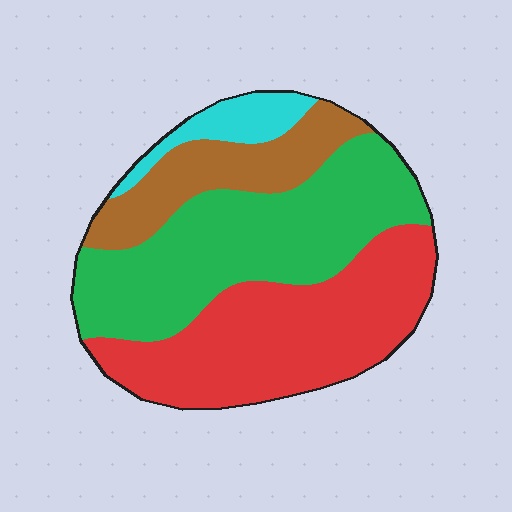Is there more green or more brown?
Green.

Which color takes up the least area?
Cyan, at roughly 5%.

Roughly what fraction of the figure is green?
Green takes up between a quarter and a half of the figure.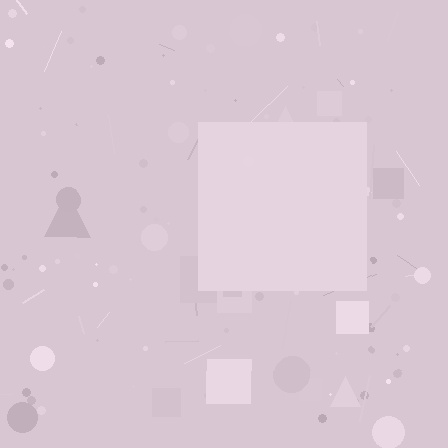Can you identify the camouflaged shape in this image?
The camouflaged shape is a square.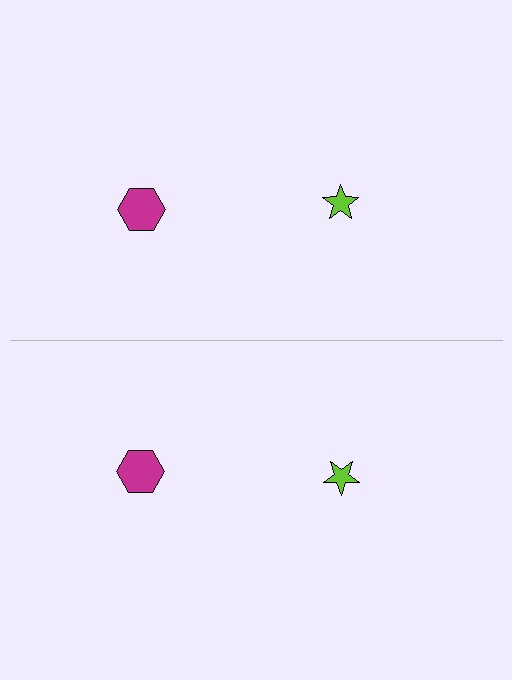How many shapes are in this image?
There are 4 shapes in this image.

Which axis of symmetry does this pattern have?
The pattern has a horizontal axis of symmetry running through the center of the image.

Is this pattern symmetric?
Yes, this pattern has bilateral (reflection) symmetry.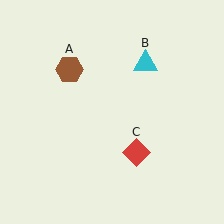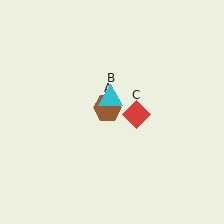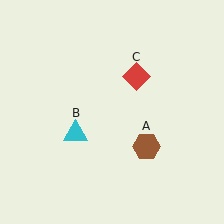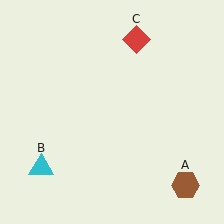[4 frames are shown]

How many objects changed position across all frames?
3 objects changed position: brown hexagon (object A), cyan triangle (object B), red diamond (object C).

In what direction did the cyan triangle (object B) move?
The cyan triangle (object B) moved down and to the left.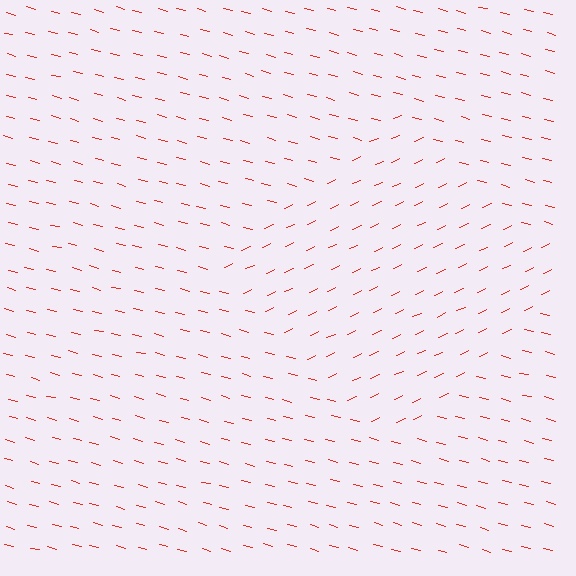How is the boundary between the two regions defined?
The boundary is defined purely by a change in line orientation (approximately 39 degrees difference). All lines are the same color and thickness.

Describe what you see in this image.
The image is filled with small red line segments. A diamond region in the image has lines oriented differently from the surrounding lines, creating a visible texture boundary.